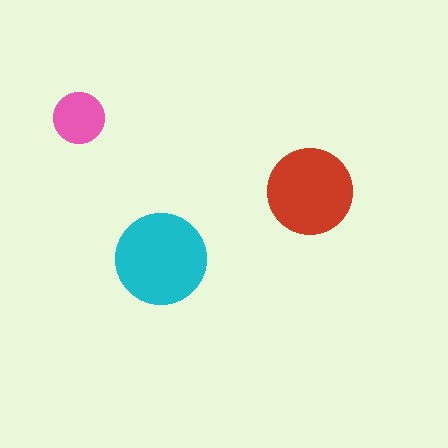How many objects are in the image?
There are 3 objects in the image.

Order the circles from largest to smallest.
the cyan one, the red one, the pink one.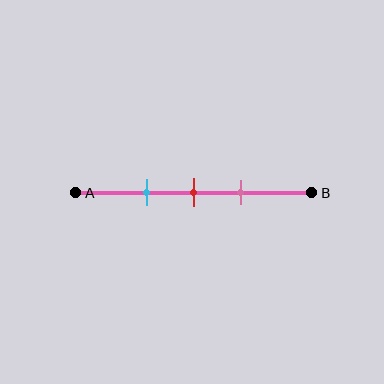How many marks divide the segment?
There are 3 marks dividing the segment.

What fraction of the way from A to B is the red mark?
The red mark is approximately 50% (0.5) of the way from A to B.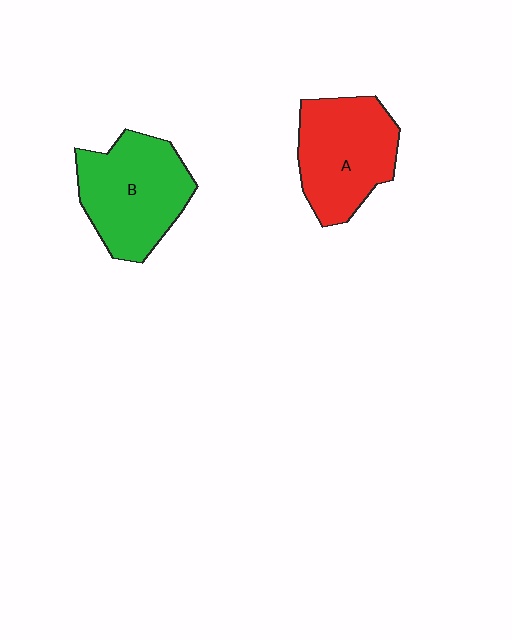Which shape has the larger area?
Shape B (green).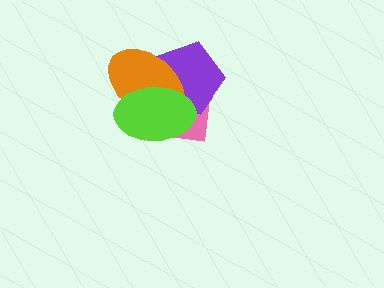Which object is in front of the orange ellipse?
The lime ellipse is in front of the orange ellipse.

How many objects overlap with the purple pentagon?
3 objects overlap with the purple pentagon.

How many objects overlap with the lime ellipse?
3 objects overlap with the lime ellipse.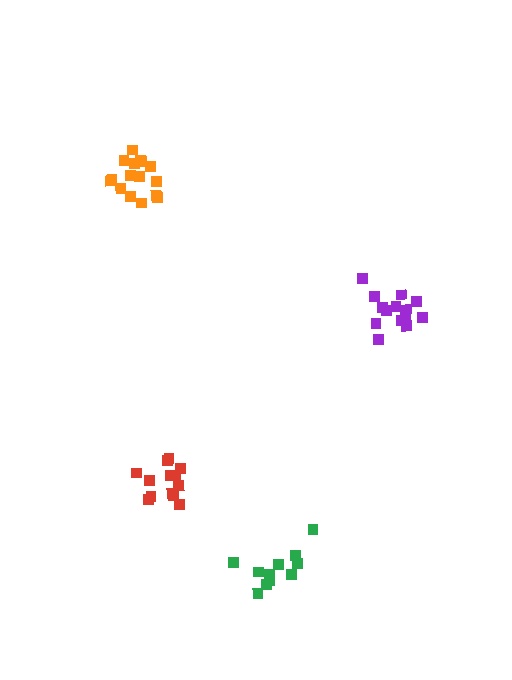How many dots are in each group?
Group 1: 13 dots, Group 2: 16 dots, Group 3: 11 dots, Group 4: 14 dots (54 total).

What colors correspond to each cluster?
The clusters are colored: red, orange, green, purple.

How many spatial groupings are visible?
There are 4 spatial groupings.